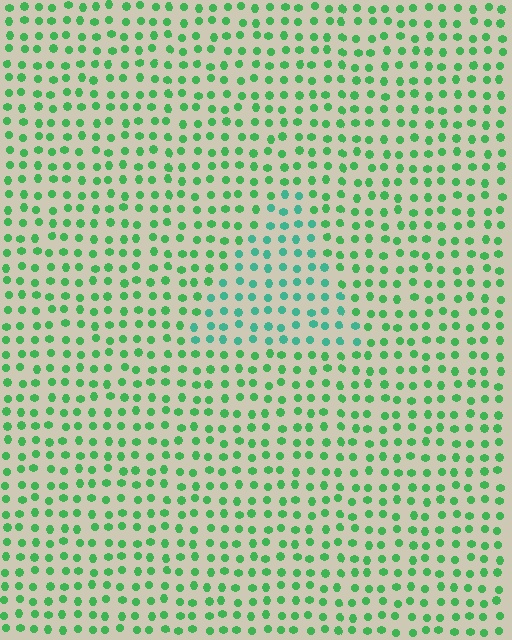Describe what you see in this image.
The image is filled with small green elements in a uniform arrangement. A triangle-shaped region is visible where the elements are tinted to a slightly different hue, forming a subtle color boundary.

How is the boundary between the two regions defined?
The boundary is defined purely by a slight shift in hue (about 31 degrees). Spacing, size, and orientation are identical on both sides.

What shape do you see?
I see a triangle.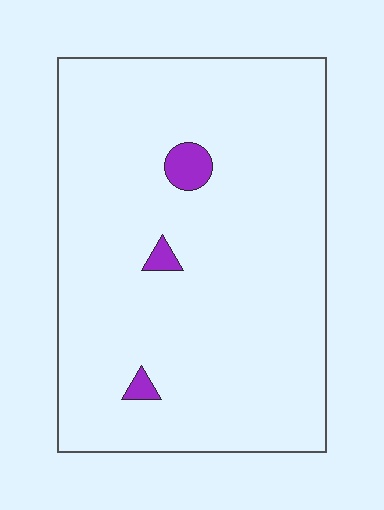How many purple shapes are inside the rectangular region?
3.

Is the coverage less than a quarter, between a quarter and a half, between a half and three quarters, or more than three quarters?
Less than a quarter.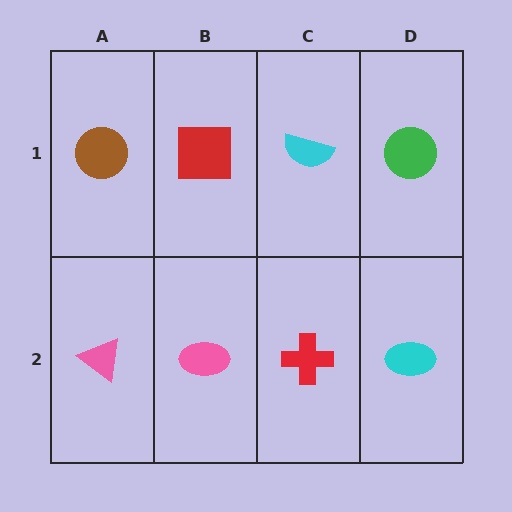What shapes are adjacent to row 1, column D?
A cyan ellipse (row 2, column D), a cyan semicircle (row 1, column C).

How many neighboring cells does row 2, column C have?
3.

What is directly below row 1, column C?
A red cross.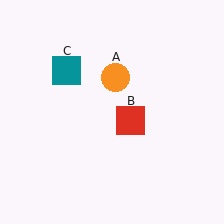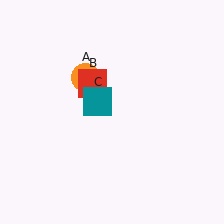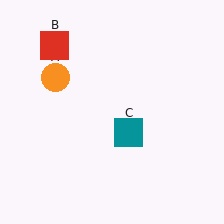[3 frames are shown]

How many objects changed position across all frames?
3 objects changed position: orange circle (object A), red square (object B), teal square (object C).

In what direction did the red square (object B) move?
The red square (object B) moved up and to the left.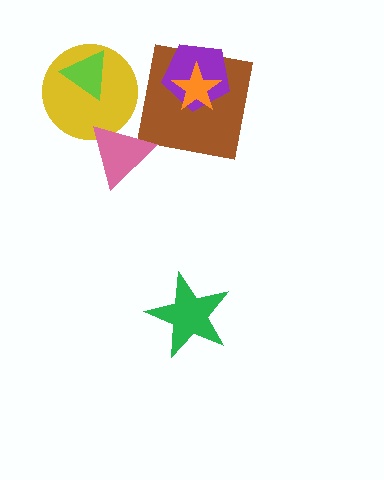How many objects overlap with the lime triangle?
1 object overlaps with the lime triangle.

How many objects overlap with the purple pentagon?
2 objects overlap with the purple pentagon.